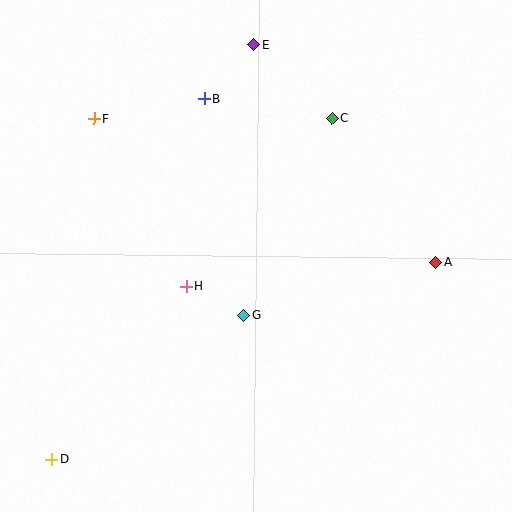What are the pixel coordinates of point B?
Point B is at (204, 99).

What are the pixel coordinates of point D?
Point D is at (51, 459).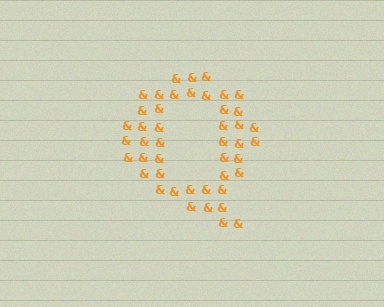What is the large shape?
The large shape is the letter Q.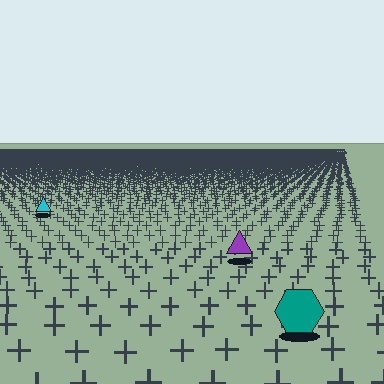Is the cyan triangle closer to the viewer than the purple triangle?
No. The purple triangle is closer — you can tell from the texture gradient: the ground texture is coarser near it.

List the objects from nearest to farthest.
From nearest to farthest: the teal hexagon, the purple triangle, the cyan triangle.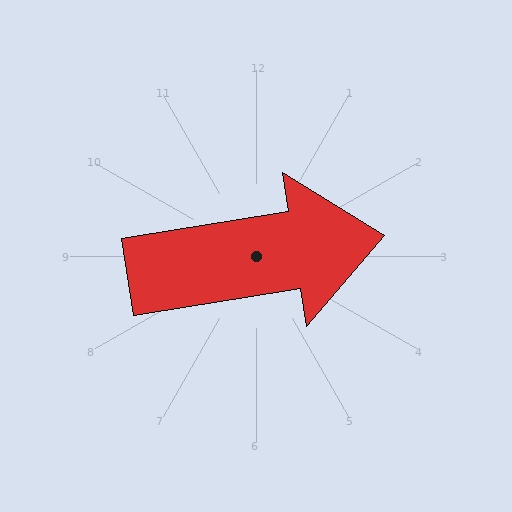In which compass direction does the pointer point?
East.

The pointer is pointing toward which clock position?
Roughly 3 o'clock.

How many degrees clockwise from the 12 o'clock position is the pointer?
Approximately 81 degrees.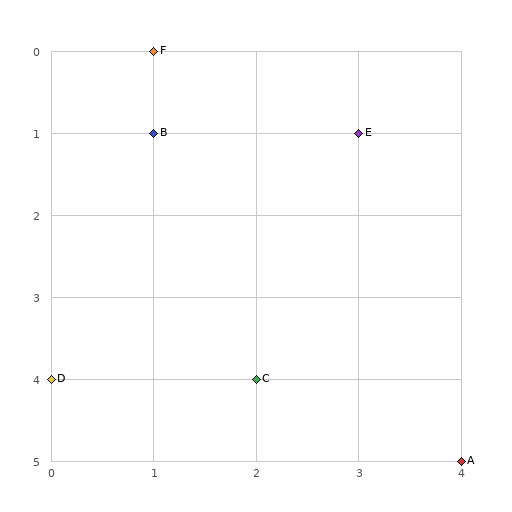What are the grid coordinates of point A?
Point A is at grid coordinates (4, 5).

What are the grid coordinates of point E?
Point E is at grid coordinates (3, 1).